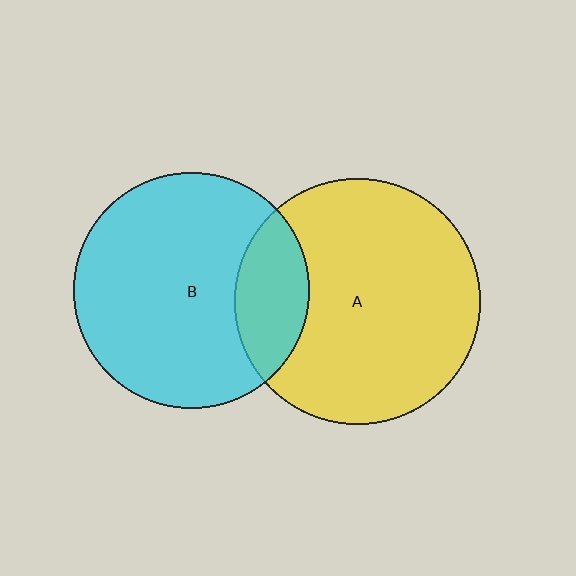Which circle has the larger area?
Circle A (yellow).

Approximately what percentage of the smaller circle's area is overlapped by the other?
Approximately 20%.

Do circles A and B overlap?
Yes.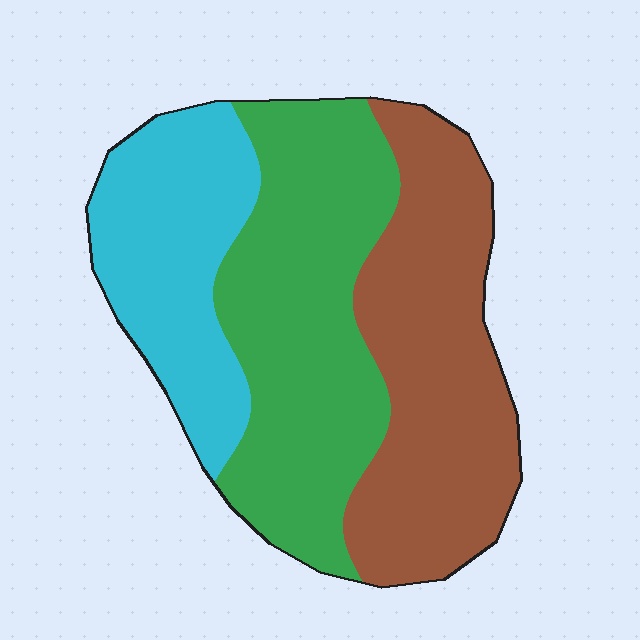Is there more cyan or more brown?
Brown.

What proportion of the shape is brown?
Brown covers 36% of the shape.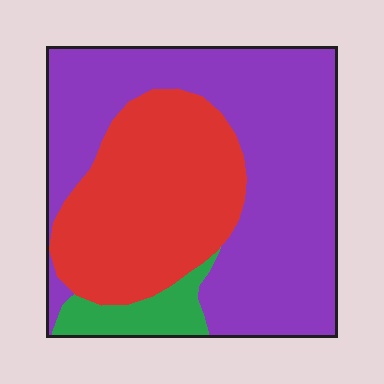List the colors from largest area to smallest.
From largest to smallest: purple, red, green.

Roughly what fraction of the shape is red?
Red covers roughly 35% of the shape.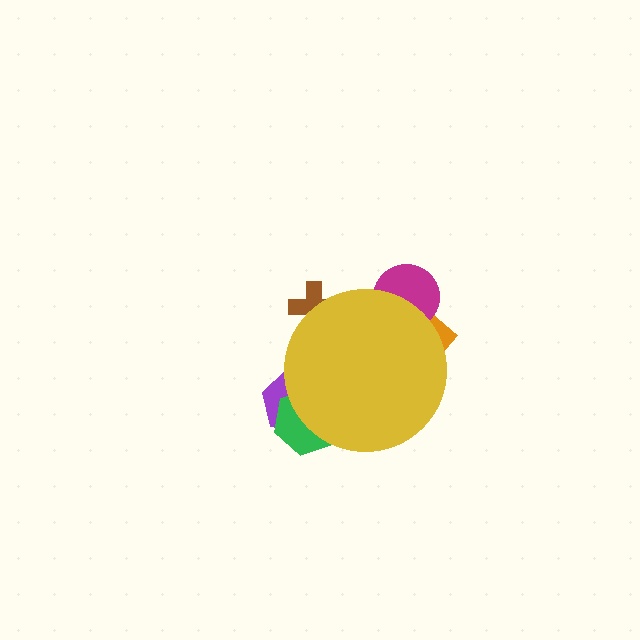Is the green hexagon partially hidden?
Yes, the green hexagon is partially hidden behind the yellow circle.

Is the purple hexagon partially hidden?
Yes, the purple hexagon is partially hidden behind the yellow circle.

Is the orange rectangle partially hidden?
Yes, the orange rectangle is partially hidden behind the yellow circle.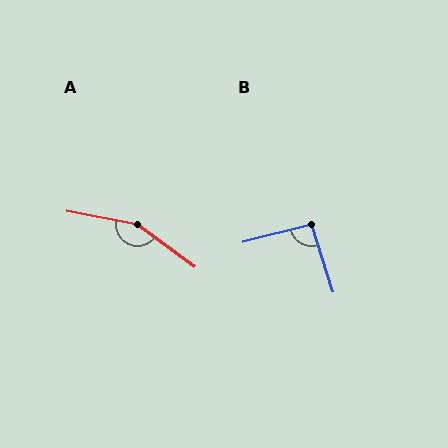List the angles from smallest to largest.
B (94°), A (154°).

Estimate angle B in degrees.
Approximately 94 degrees.